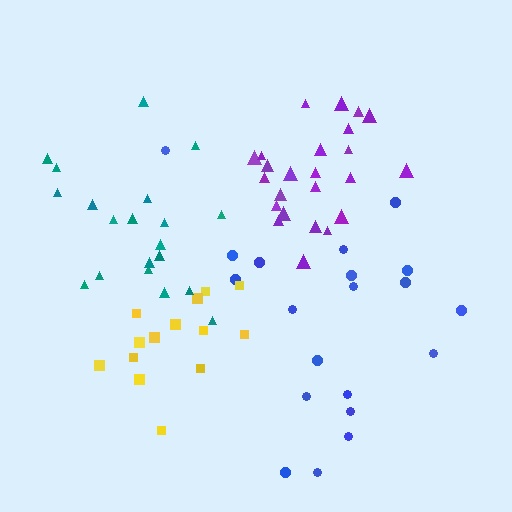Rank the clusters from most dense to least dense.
purple, yellow, teal, blue.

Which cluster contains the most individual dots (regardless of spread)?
Purple (24).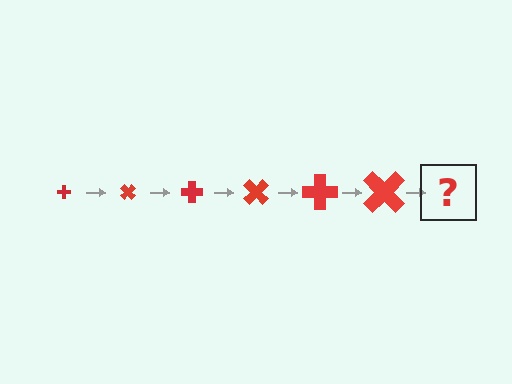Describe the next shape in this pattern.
It should be a cross, larger than the previous one and rotated 270 degrees from the start.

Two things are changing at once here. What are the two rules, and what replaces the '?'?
The two rules are that the cross grows larger each step and it rotates 45 degrees each step. The '?' should be a cross, larger than the previous one and rotated 270 degrees from the start.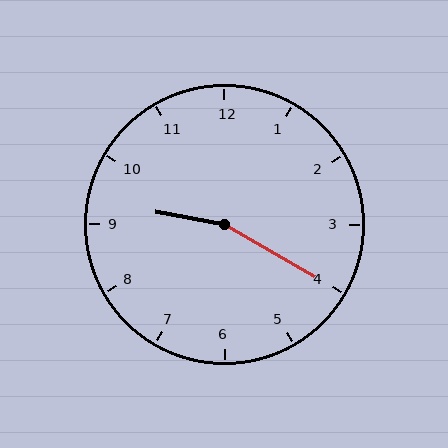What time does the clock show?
9:20.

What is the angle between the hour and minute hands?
Approximately 160 degrees.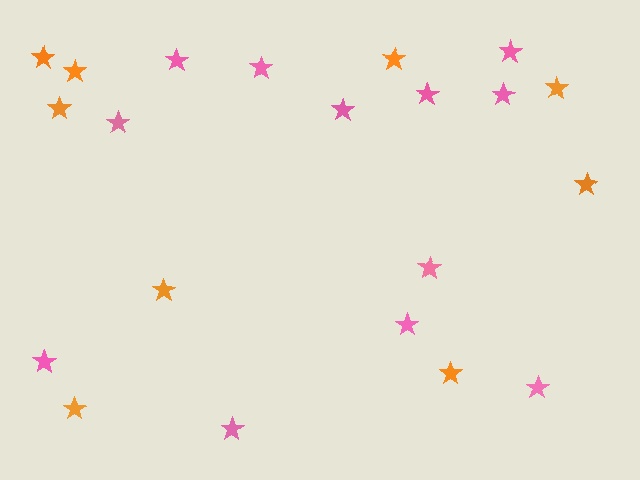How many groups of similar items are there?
There are 2 groups: one group of orange stars (9) and one group of pink stars (12).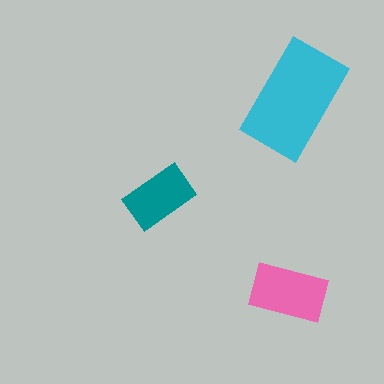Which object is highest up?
The cyan rectangle is topmost.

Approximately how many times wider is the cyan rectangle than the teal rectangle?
About 1.5 times wider.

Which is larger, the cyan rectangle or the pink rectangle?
The cyan one.